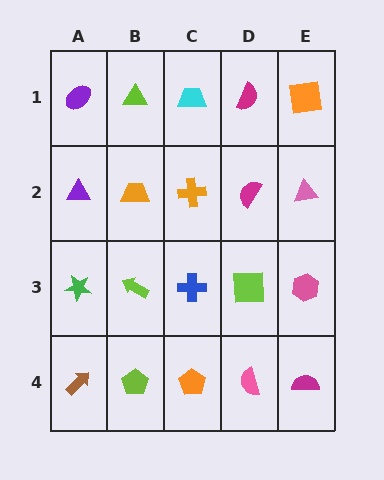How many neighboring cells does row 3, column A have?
3.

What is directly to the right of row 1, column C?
A magenta semicircle.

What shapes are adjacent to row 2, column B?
A lime triangle (row 1, column B), a lime arrow (row 3, column B), a purple triangle (row 2, column A), an orange cross (row 2, column C).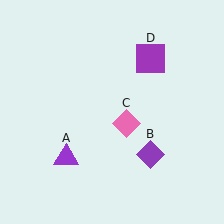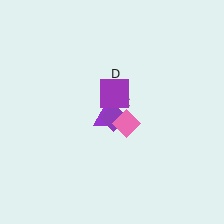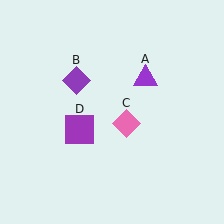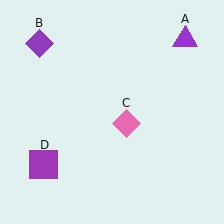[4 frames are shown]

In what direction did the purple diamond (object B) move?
The purple diamond (object B) moved up and to the left.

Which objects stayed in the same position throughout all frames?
Pink diamond (object C) remained stationary.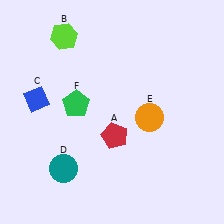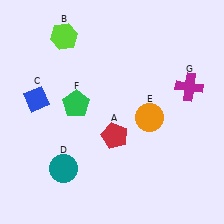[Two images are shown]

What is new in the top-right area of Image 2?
A magenta cross (G) was added in the top-right area of Image 2.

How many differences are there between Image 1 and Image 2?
There is 1 difference between the two images.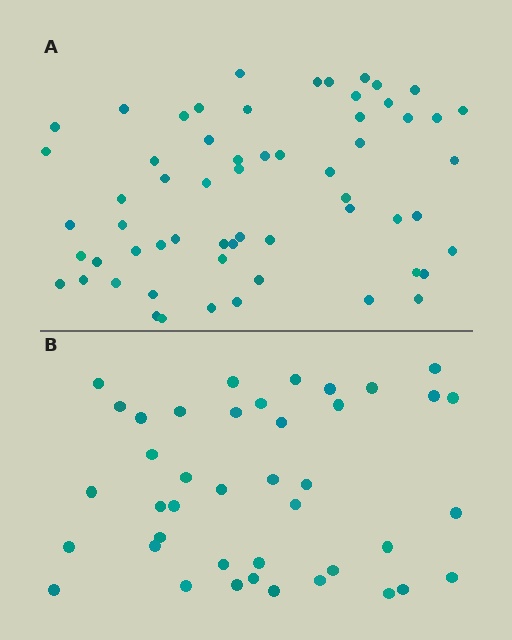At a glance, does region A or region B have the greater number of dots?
Region A (the top region) has more dots.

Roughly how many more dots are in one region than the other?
Region A has approximately 20 more dots than region B.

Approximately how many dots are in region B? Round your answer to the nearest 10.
About 40 dots. (The exact count is 41, which rounds to 40.)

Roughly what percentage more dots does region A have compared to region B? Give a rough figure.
About 45% more.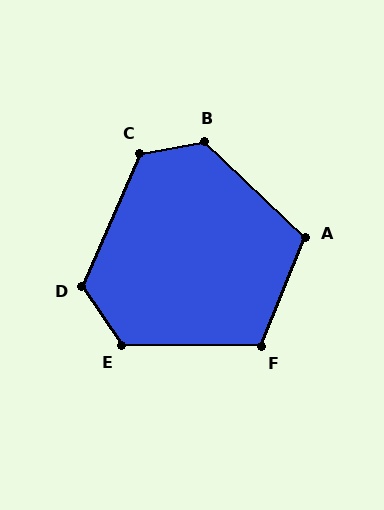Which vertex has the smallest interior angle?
A, at approximately 112 degrees.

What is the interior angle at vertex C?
Approximately 124 degrees (obtuse).